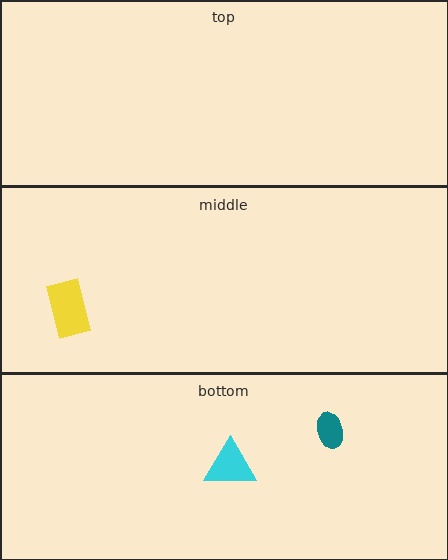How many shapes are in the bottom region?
2.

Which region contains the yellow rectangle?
The middle region.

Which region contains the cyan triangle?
The bottom region.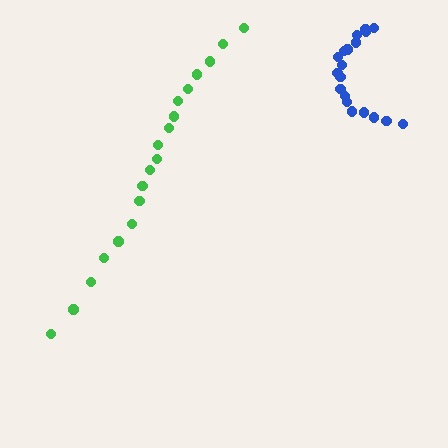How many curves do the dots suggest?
There are 2 distinct paths.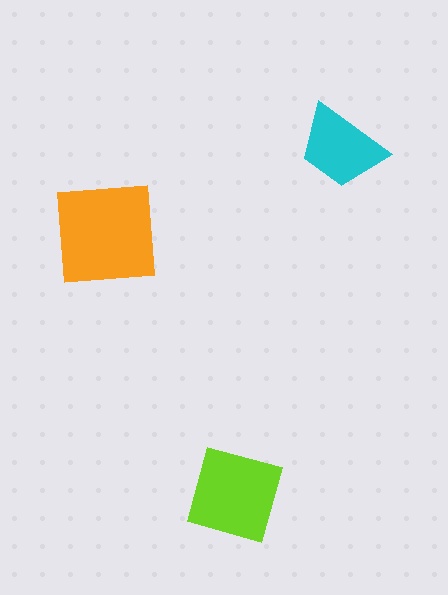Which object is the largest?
The orange square.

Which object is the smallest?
The cyan trapezoid.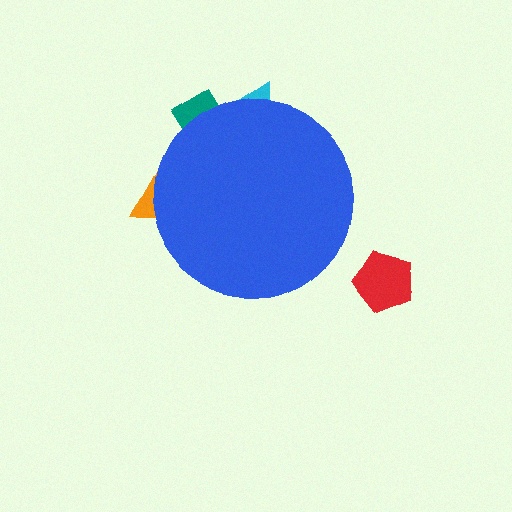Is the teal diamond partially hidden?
Yes, the teal diamond is partially hidden behind the blue circle.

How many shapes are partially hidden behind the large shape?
3 shapes are partially hidden.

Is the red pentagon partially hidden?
No, the red pentagon is fully visible.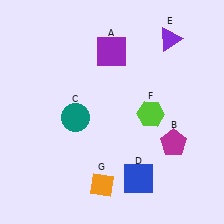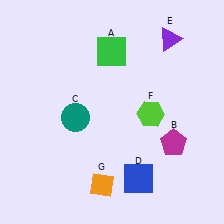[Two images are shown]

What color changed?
The square (A) changed from purple in Image 1 to green in Image 2.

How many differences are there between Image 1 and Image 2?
There is 1 difference between the two images.